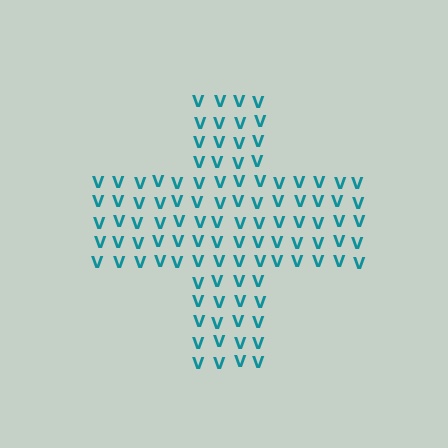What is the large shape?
The large shape is a cross.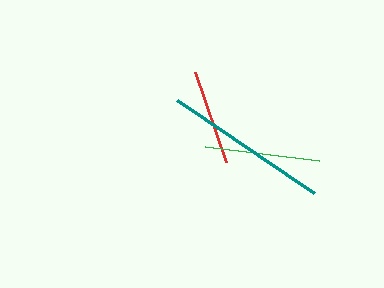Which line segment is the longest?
The teal line is the longest at approximately 165 pixels.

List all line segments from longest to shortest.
From longest to shortest: teal, green, red.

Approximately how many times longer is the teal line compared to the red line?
The teal line is approximately 1.7 times the length of the red line.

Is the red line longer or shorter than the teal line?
The teal line is longer than the red line.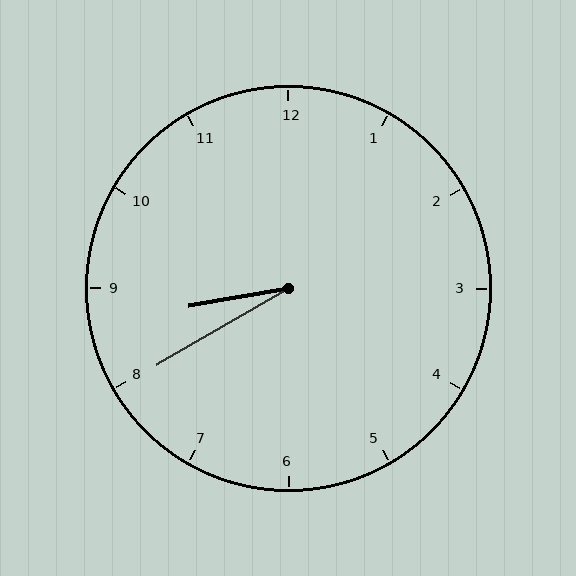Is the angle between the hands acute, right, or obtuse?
It is acute.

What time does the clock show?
8:40.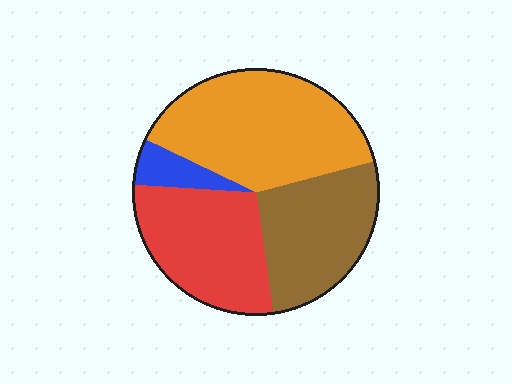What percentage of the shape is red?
Red takes up about one quarter (1/4) of the shape.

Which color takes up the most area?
Orange, at roughly 40%.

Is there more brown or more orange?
Orange.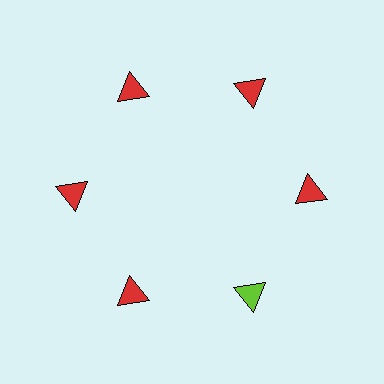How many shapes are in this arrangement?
There are 6 shapes arranged in a ring pattern.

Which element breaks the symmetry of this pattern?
The lime triangle at roughly the 5 o'clock position breaks the symmetry. All other shapes are red triangles.